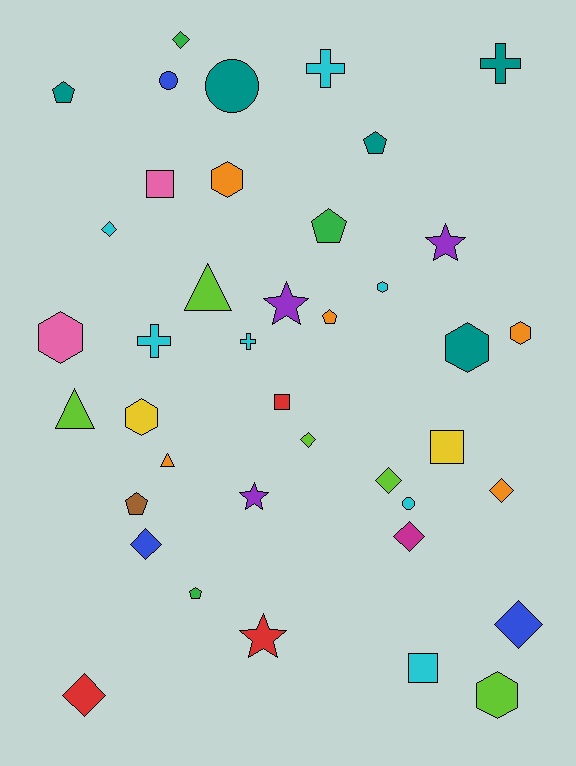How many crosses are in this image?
There are 4 crosses.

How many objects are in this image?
There are 40 objects.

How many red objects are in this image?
There are 3 red objects.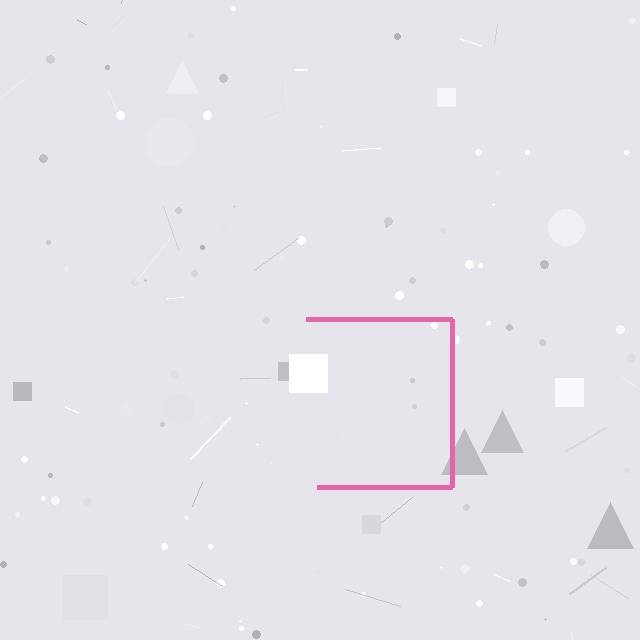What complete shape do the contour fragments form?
The contour fragments form a square.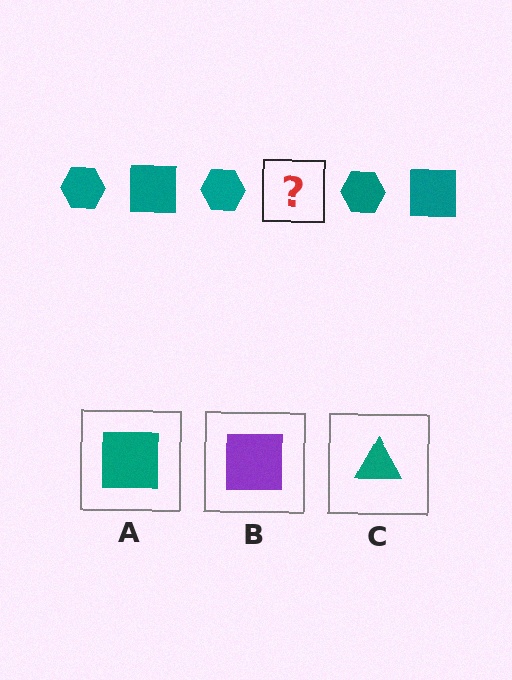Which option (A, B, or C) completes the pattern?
A.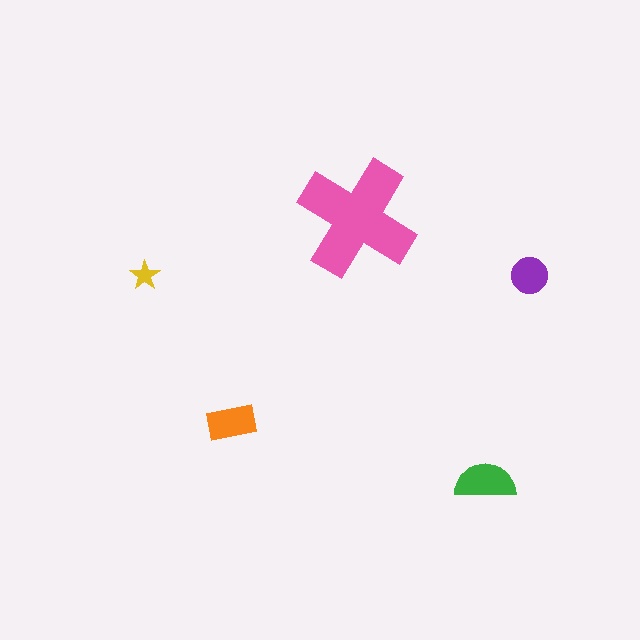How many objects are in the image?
There are 5 objects in the image.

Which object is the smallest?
The yellow star.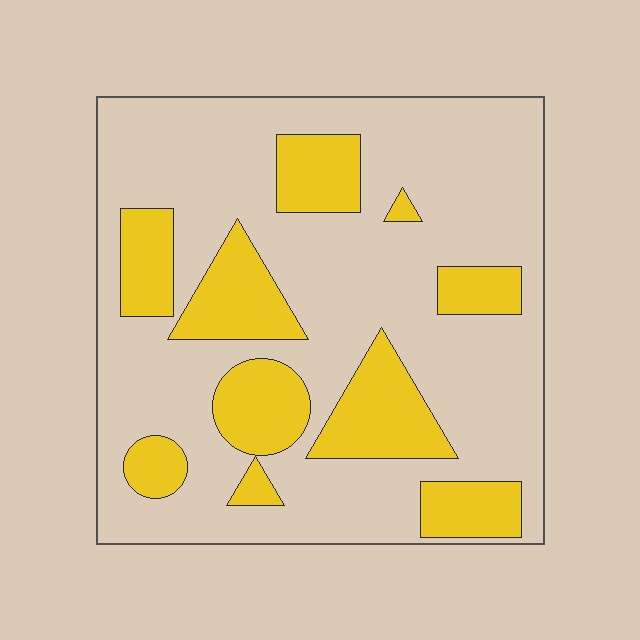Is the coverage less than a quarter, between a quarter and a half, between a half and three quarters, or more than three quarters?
Between a quarter and a half.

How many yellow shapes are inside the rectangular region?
10.